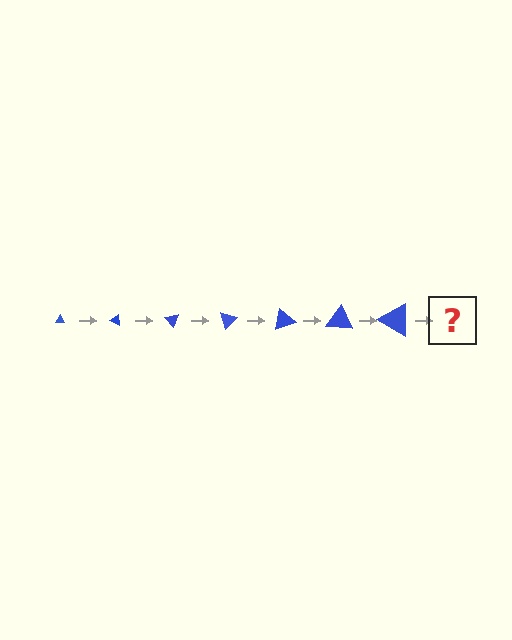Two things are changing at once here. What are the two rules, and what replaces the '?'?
The two rules are that the triangle grows larger each step and it rotates 25 degrees each step. The '?' should be a triangle, larger than the previous one and rotated 175 degrees from the start.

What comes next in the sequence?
The next element should be a triangle, larger than the previous one and rotated 175 degrees from the start.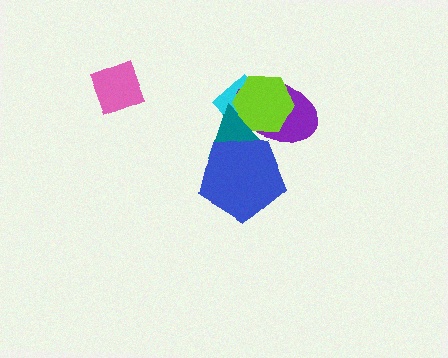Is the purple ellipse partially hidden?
Yes, it is partially covered by another shape.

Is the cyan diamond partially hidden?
Yes, it is partially covered by another shape.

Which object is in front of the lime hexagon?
The teal triangle is in front of the lime hexagon.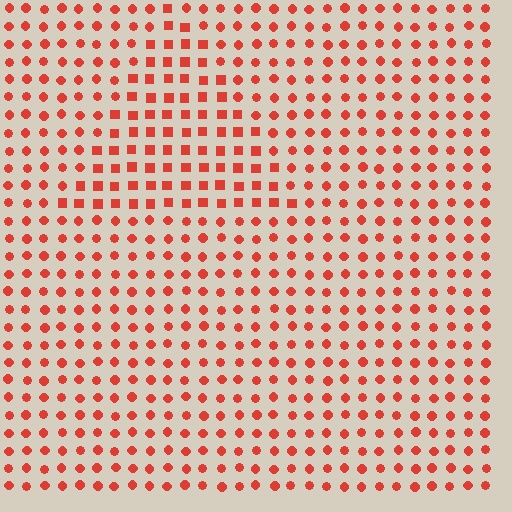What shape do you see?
I see a triangle.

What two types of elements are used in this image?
The image uses squares inside the triangle region and circles outside it.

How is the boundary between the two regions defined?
The boundary is defined by a change in element shape: squares inside vs. circles outside. All elements share the same color and spacing.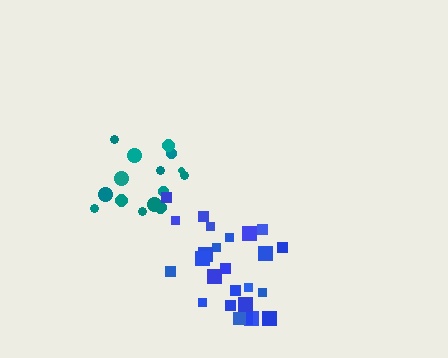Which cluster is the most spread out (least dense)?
Blue.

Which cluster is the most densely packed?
Teal.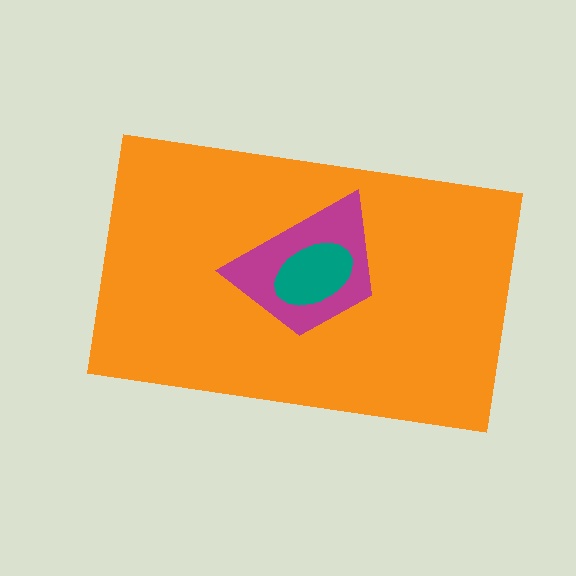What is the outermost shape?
The orange rectangle.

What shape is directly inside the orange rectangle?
The magenta trapezoid.